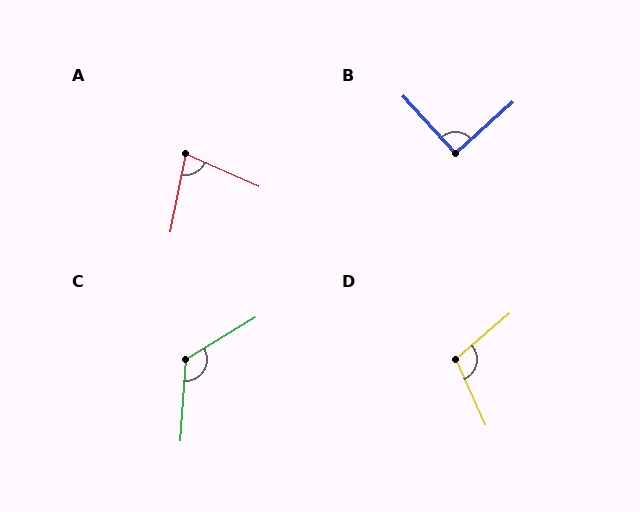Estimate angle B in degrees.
Approximately 91 degrees.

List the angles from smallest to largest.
A (77°), B (91°), D (106°), C (125°).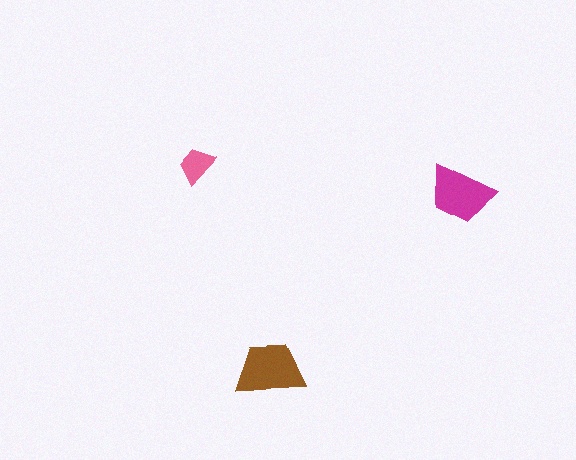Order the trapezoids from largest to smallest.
the brown one, the magenta one, the pink one.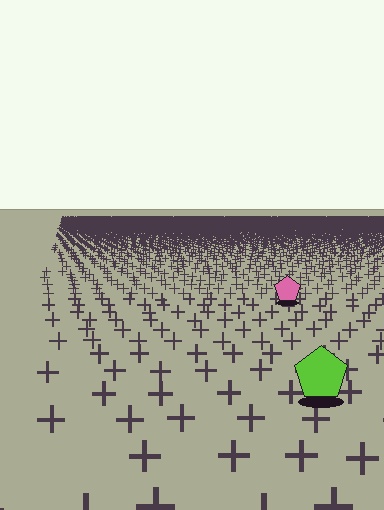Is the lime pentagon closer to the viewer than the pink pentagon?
Yes. The lime pentagon is closer — you can tell from the texture gradient: the ground texture is coarser near it.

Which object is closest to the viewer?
The lime pentagon is closest. The texture marks near it are larger and more spread out.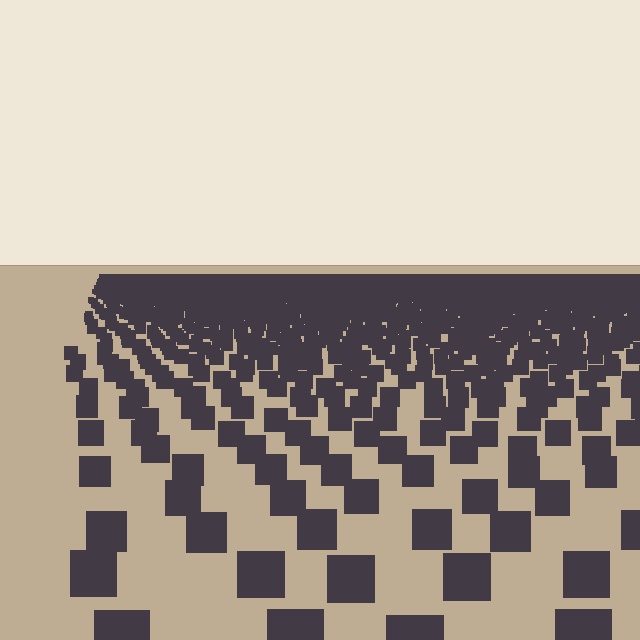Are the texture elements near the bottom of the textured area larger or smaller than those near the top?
Larger. Near the bottom, elements are closer to the viewer and appear at a bigger on-screen size.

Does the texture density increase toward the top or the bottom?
Density increases toward the top.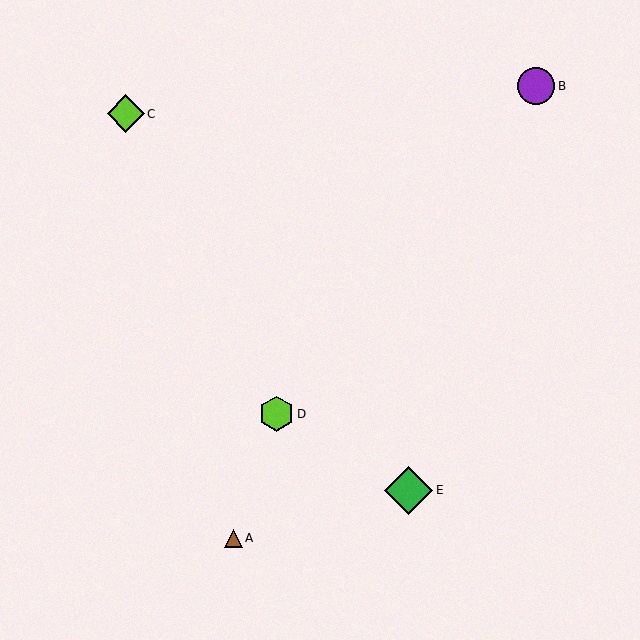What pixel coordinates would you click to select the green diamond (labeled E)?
Click at (409, 490) to select the green diamond E.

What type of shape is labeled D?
Shape D is a lime hexagon.